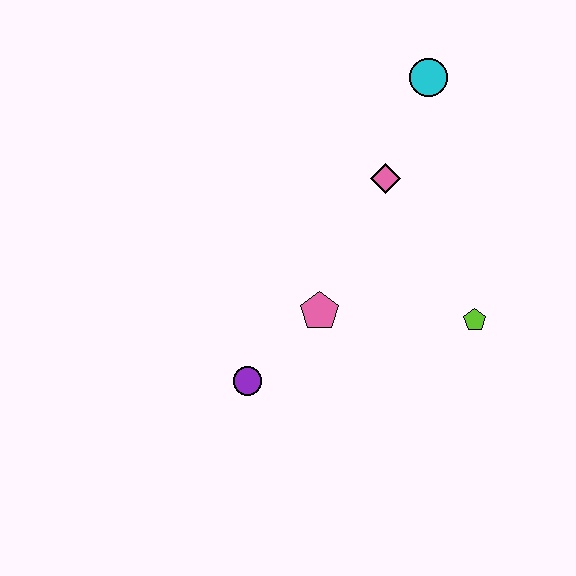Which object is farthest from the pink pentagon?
The cyan circle is farthest from the pink pentagon.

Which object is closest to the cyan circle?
The pink diamond is closest to the cyan circle.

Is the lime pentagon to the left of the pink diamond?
No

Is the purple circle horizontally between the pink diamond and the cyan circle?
No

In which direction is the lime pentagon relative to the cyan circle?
The lime pentagon is below the cyan circle.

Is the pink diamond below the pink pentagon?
No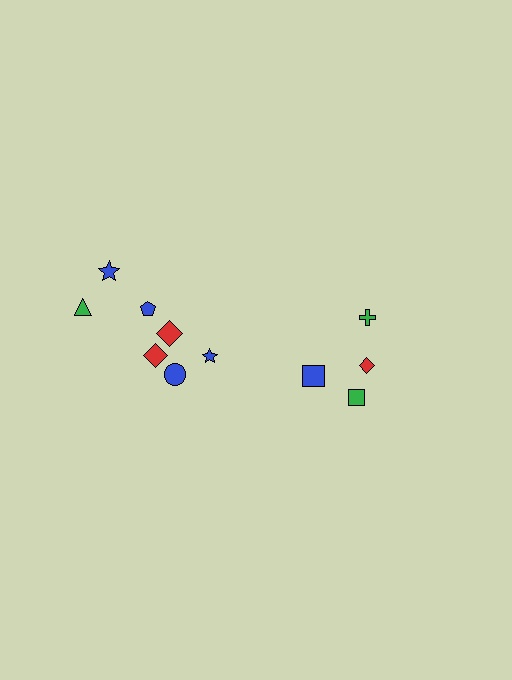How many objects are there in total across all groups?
There are 11 objects.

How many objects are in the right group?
There are 4 objects.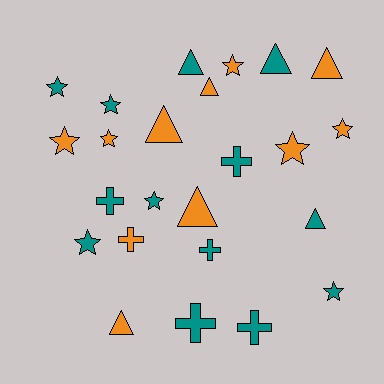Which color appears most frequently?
Teal, with 13 objects.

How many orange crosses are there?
There is 1 orange cross.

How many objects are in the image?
There are 24 objects.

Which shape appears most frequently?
Star, with 10 objects.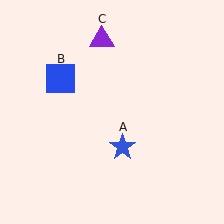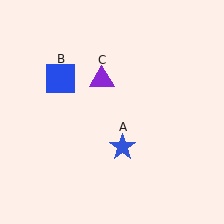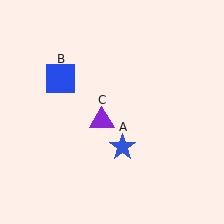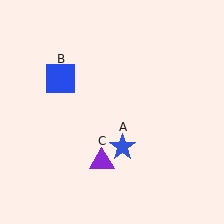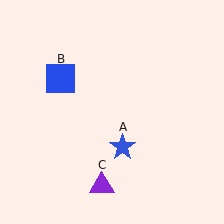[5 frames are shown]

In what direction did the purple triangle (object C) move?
The purple triangle (object C) moved down.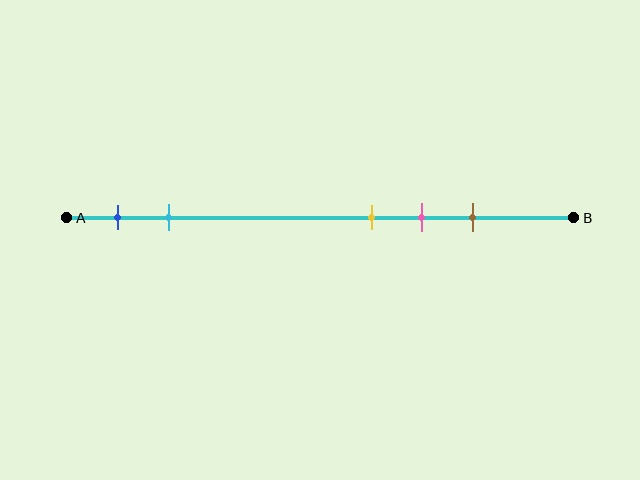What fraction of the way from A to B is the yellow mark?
The yellow mark is approximately 60% (0.6) of the way from A to B.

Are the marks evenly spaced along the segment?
No, the marks are not evenly spaced.